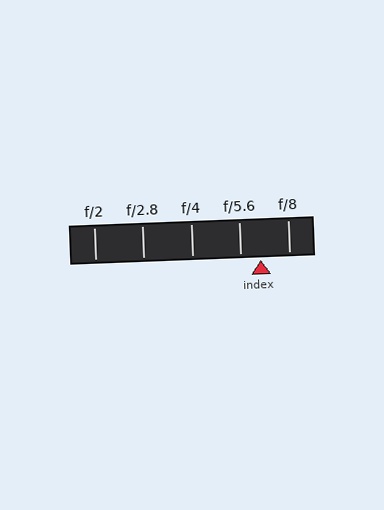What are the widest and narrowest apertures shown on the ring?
The widest aperture shown is f/2 and the narrowest is f/8.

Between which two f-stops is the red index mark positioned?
The index mark is between f/5.6 and f/8.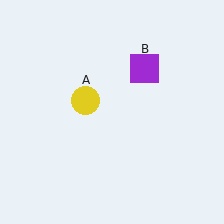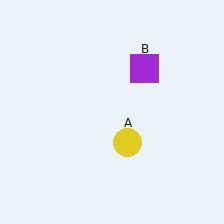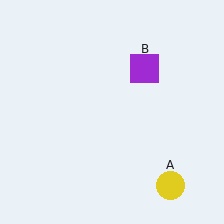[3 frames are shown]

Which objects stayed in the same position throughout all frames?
Purple square (object B) remained stationary.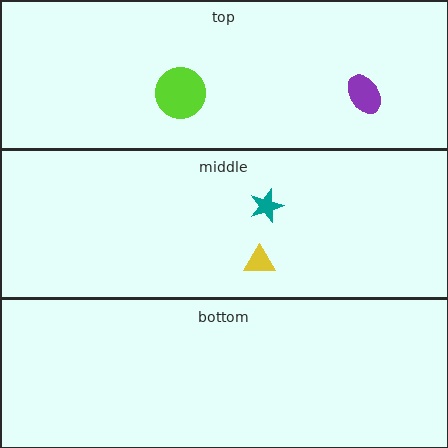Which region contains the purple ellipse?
The top region.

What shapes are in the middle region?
The teal star, the yellow triangle.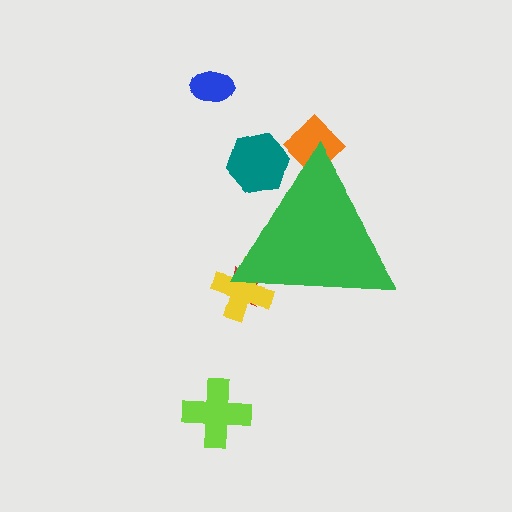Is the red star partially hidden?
Yes, the red star is partially hidden behind the green triangle.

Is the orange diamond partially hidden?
Yes, the orange diamond is partially hidden behind the green triangle.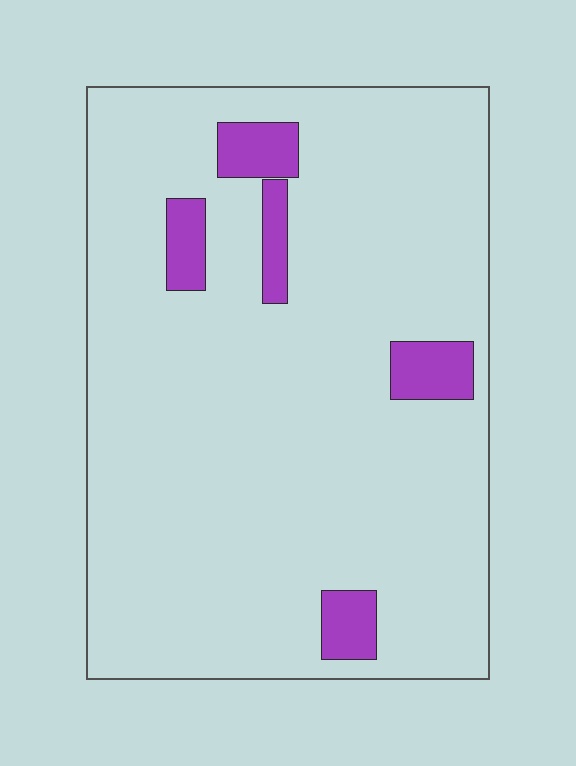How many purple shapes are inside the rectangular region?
5.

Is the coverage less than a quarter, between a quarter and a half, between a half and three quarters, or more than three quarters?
Less than a quarter.